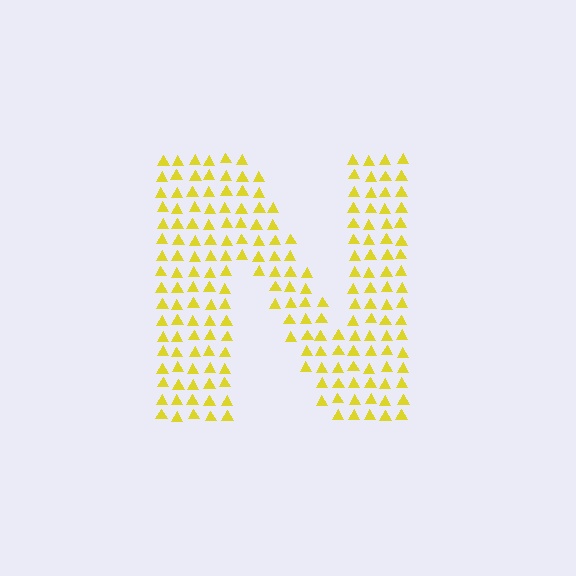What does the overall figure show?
The overall figure shows the letter N.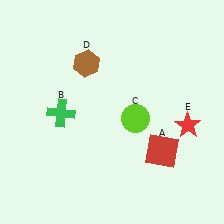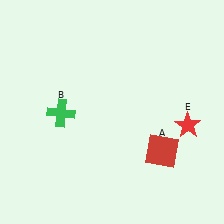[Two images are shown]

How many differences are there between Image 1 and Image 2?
There are 2 differences between the two images.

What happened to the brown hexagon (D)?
The brown hexagon (D) was removed in Image 2. It was in the top-left area of Image 1.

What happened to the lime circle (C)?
The lime circle (C) was removed in Image 2. It was in the bottom-right area of Image 1.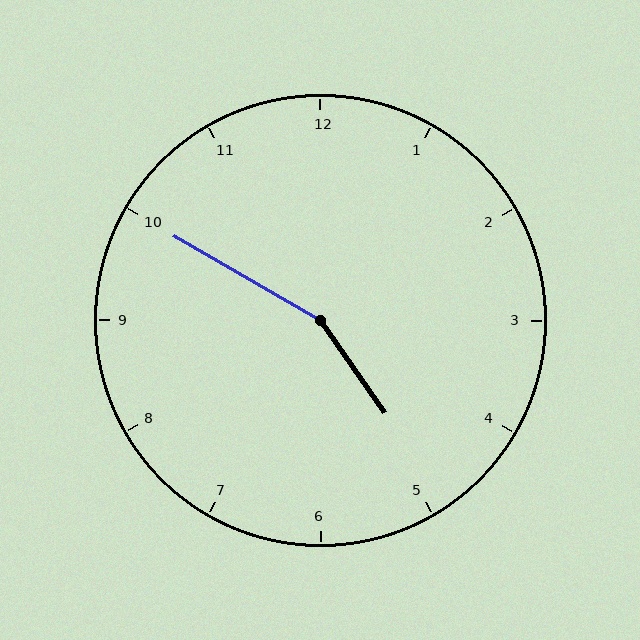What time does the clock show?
4:50.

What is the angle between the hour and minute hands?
Approximately 155 degrees.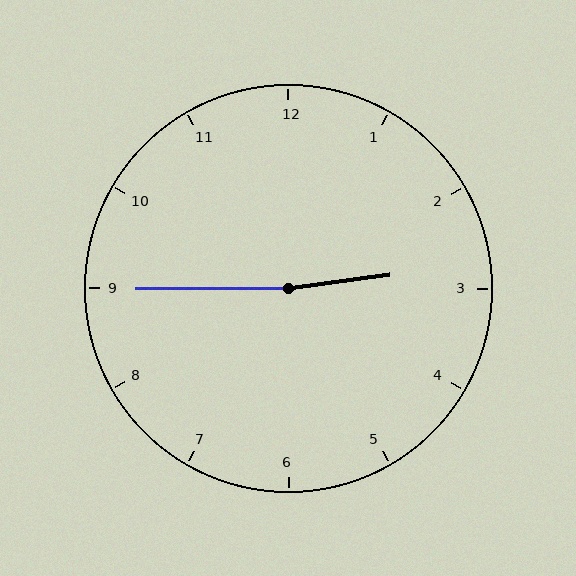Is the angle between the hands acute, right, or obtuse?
It is obtuse.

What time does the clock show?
2:45.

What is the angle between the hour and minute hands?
Approximately 172 degrees.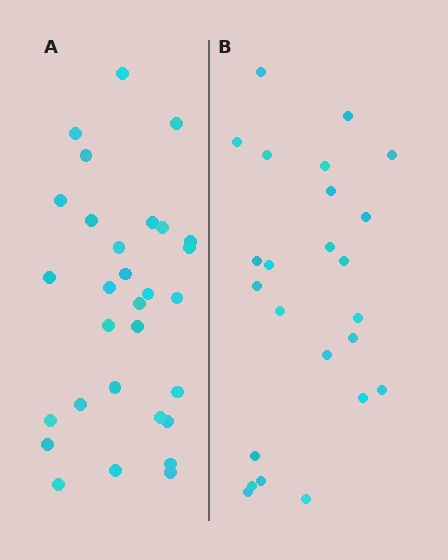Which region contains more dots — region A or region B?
Region A (the left region) has more dots.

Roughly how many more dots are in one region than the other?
Region A has about 6 more dots than region B.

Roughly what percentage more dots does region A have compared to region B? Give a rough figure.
About 25% more.